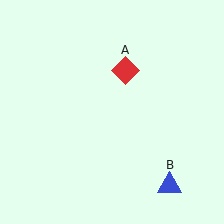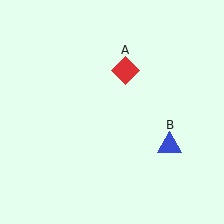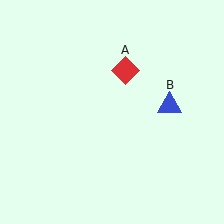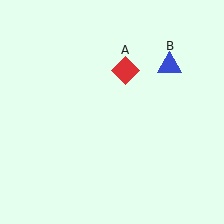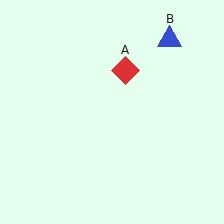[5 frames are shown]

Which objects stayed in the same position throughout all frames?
Red diamond (object A) remained stationary.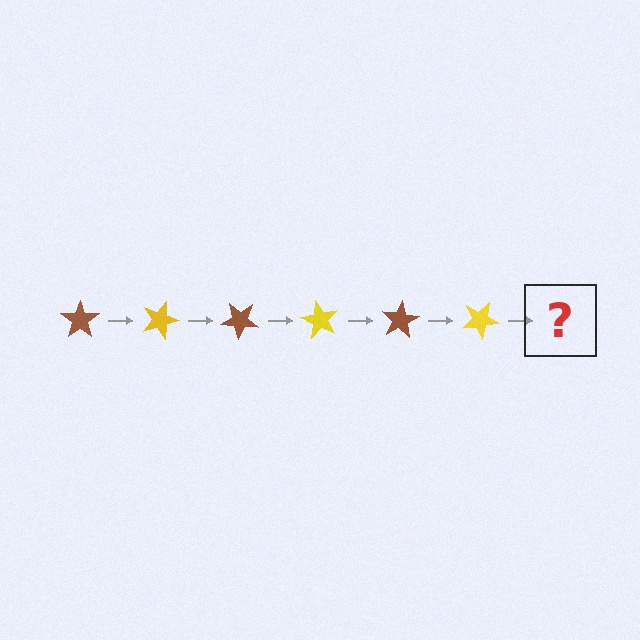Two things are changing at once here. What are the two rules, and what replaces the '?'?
The two rules are that it rotates 20 degrees each step and the color cycles through brown and yellow. The '?' should be a brown star, rotated 120 degrees from the start.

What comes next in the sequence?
The next element should be a brown star, rotated 120 degrees from the start.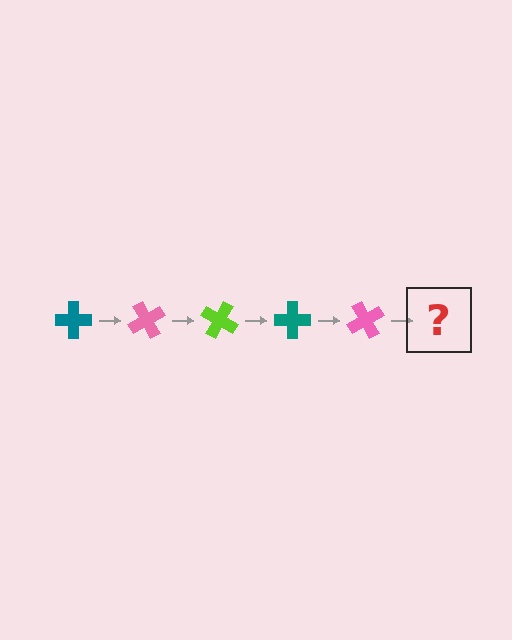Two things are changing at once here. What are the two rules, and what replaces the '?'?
The two rules are that it rotates 60 degrees each step and the color cycles through teal, pink, and lime. The '?' should be a lime cross, rotated 300 degrees from the start.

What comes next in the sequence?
The next element should be a lime cross, rotated 300 degrees from the start.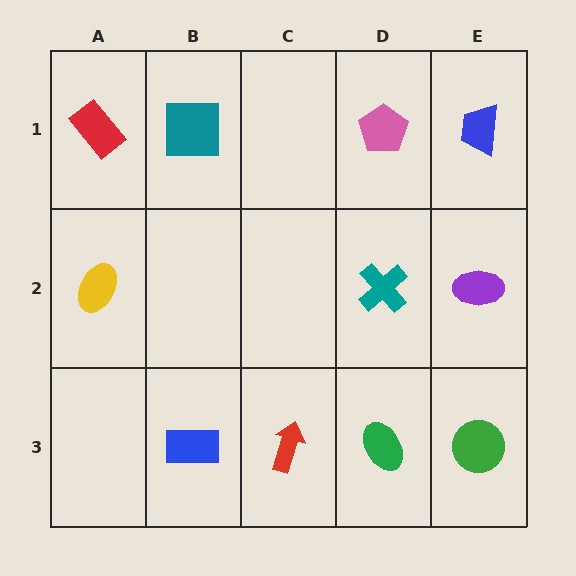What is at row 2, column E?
A purple ellipse.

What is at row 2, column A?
A yellow ellipse.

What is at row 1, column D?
A pink pentagon.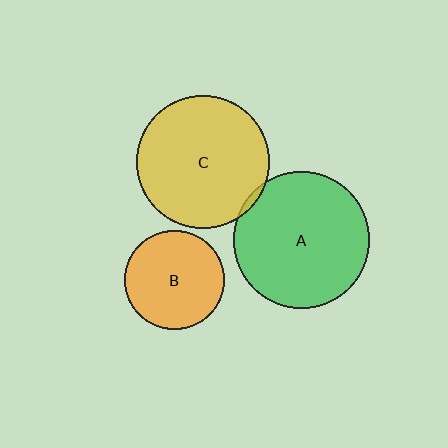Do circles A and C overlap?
Yes.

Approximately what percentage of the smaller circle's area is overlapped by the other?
Approximately 5%.